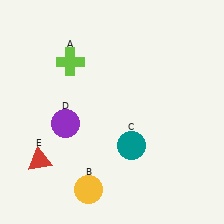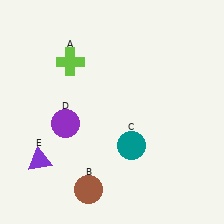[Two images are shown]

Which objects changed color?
B changed from yellow to brown. E changed from red to purple.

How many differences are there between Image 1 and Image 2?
There are 2 differences between the two images.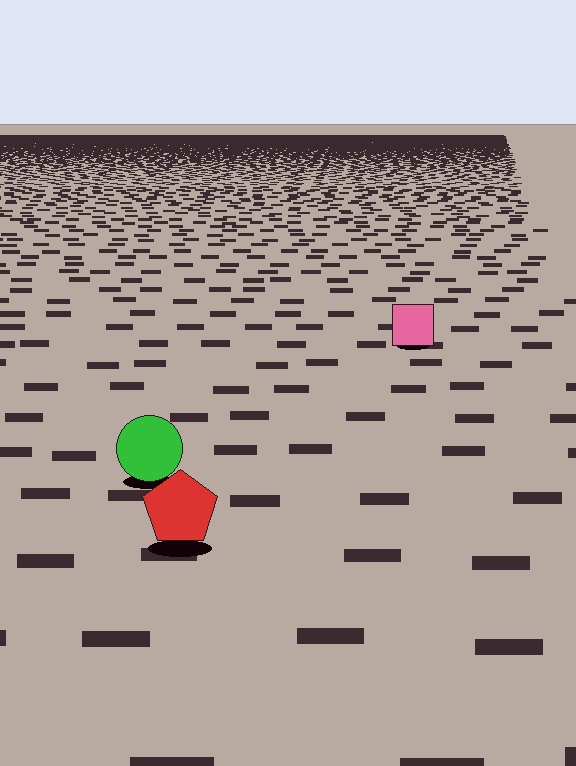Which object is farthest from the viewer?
The pink square is farthest from the viewer. It appears smaller and the ground texture around it is denser.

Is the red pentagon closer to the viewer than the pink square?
Yes. The red pentagon is closer — you can tell from the texture gradient: the ground texture is coarser near it.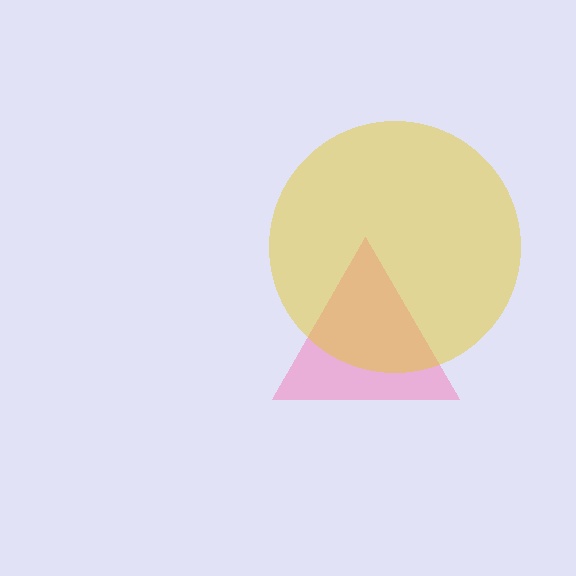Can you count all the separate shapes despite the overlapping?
Yes, there are 2 separate shapes.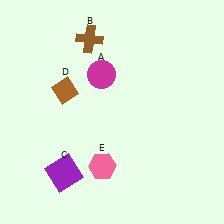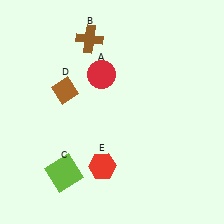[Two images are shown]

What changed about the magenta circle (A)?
In Image 1, A is magenta. In Image 2, it changed to red.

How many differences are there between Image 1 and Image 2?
There are 3 differences between the two images.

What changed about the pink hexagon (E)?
In Image 1, E is pink. In Image 2, it changed to red.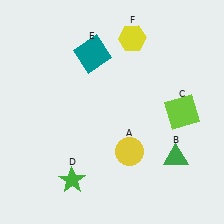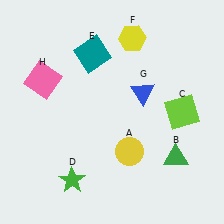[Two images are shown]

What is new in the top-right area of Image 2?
A blue triangle (G) was added in the top-right area of Image 2.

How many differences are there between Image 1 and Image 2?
There are 2 differences between the two images.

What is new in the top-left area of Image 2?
A pink square (H) was added in the top-left area of Image 2.